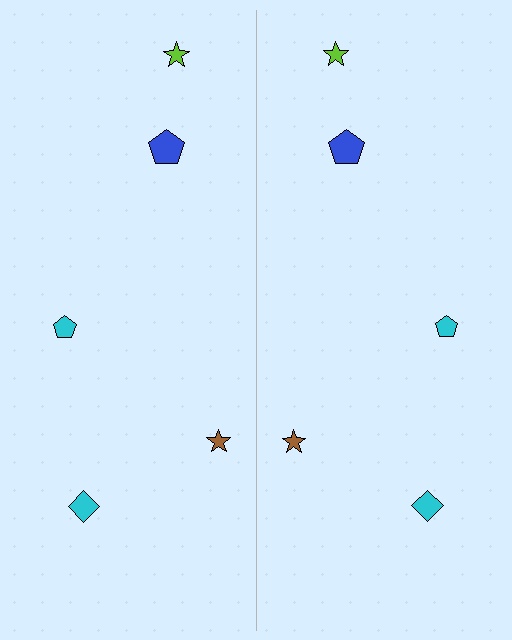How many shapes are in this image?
There are 10 shapes in this image.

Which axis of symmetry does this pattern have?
The pattern has a vertical axis of symmetry running through the center of the image.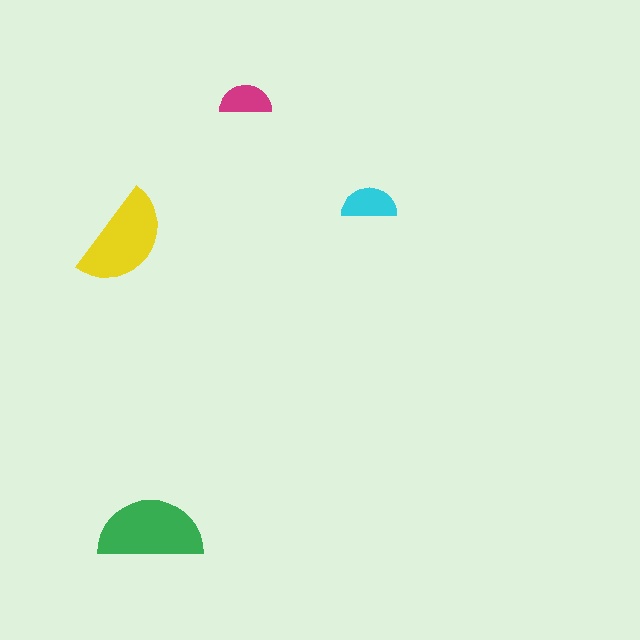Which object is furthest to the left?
The yellow semicircle is leftmost.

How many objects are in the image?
There are 4 objects in the image.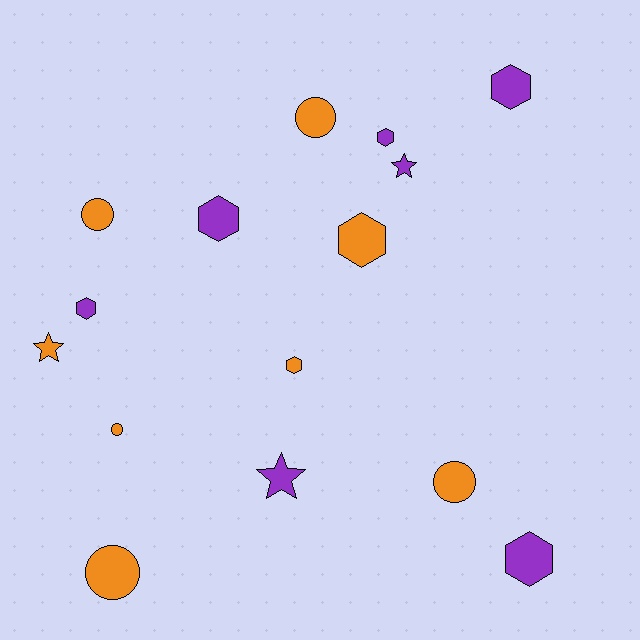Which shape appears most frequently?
Hexagon, with 7 objects.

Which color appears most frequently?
Orange, with 8 objects.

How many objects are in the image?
There are 15 objects.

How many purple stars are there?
There are 2 purple stars.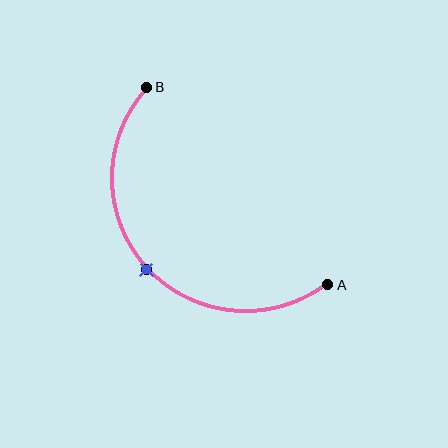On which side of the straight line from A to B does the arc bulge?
The arc bulges below and to the left of the straight line connecting A and B.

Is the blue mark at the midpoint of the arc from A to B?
Yes. The blue mark lies on the arc at equal arc-length from both A and B — it is the arc midpoint.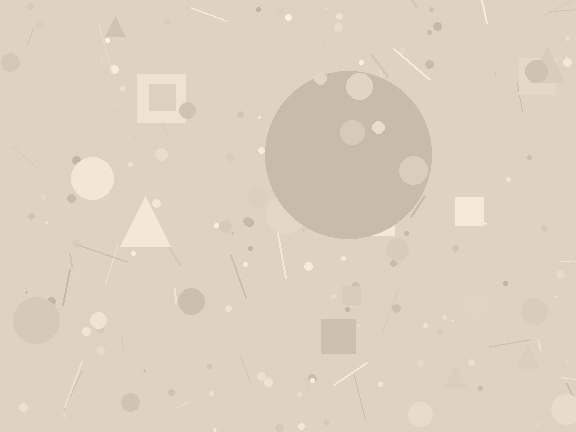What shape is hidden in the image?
A circle is hidden in the image.